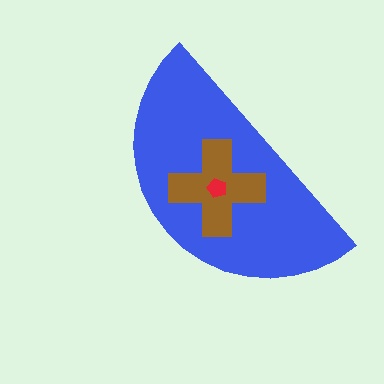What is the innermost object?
The red pentagon.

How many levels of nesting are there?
3.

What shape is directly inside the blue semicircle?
The brown cross.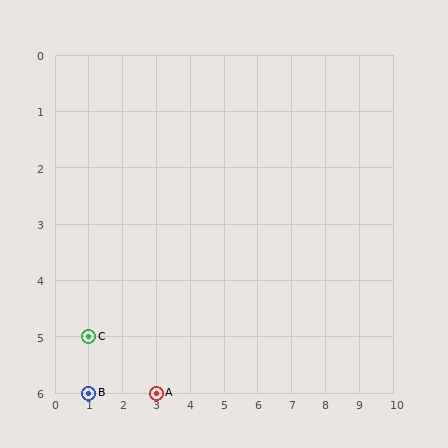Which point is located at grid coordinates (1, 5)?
Point C is at (1, 5).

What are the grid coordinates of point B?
Point B is at grid coordinates (1, 6).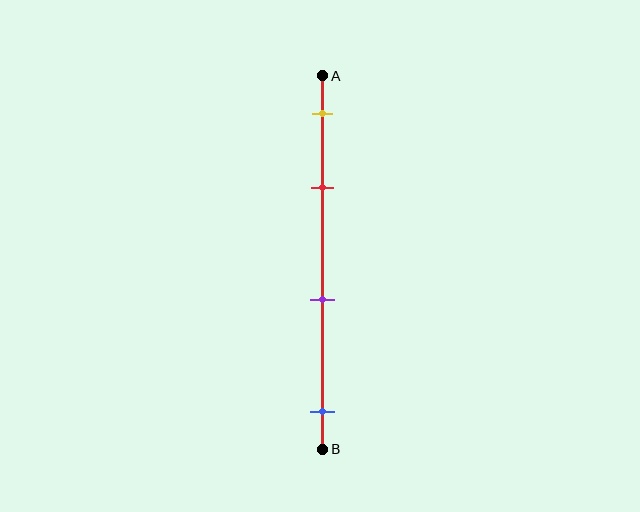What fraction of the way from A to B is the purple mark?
The purple mark is approximately 60% (0.6) of the way from A to B.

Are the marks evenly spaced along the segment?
No, the marks are not evenly spaced.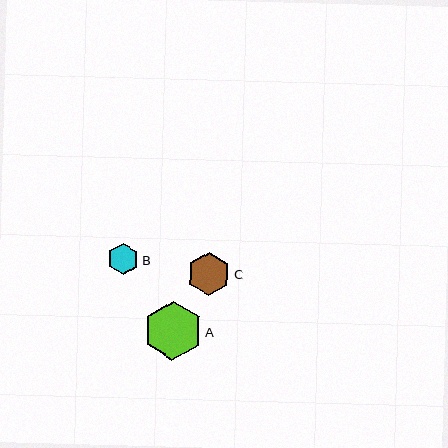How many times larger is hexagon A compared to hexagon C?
Hexagon A is approximately 1.4 times the size of hexagon C.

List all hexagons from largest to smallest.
From largest to smallest: A, C, B.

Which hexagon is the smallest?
Hexagon B is the smallest with a size of approximately 31 pixels.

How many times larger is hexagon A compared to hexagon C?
Hexagon A is approximately 1.4 times the size of hexagon C.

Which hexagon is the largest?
Hexagon A is the largest with a size of approximately 59 pixels.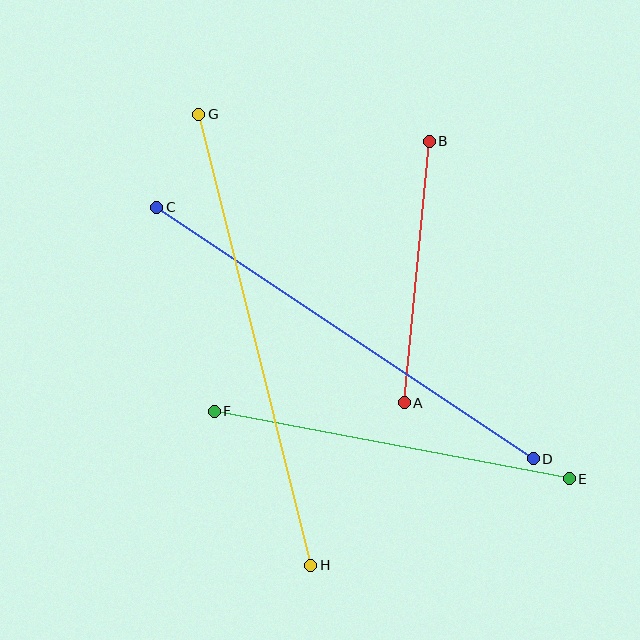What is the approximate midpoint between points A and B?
The midpoint is at approximately (417, 272) pixels.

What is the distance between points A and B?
The distance is approximately 263 pixels.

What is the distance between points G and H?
The distance is approximately 465 pixels.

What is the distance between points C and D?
The distance is approximately 453 pixels.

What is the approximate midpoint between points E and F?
The midpoint is at approximately (392, 445) pixels.